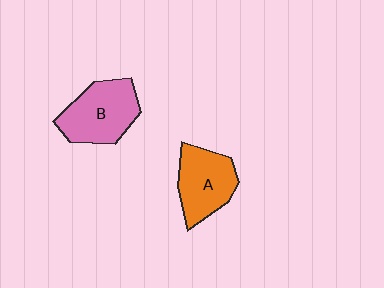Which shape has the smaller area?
Shape A (orange).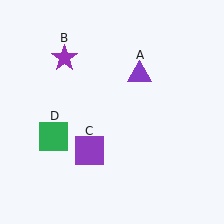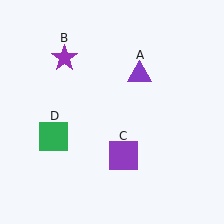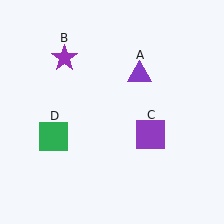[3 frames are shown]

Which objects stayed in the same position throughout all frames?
Purple triangle (object A) and purple star (object B) and green square (object D) remained stationary.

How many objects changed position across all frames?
1 object changed position: purple square (object C).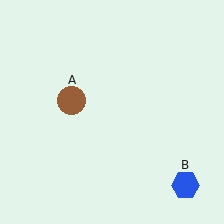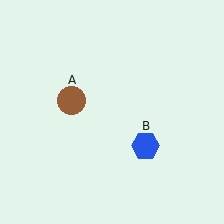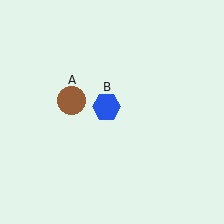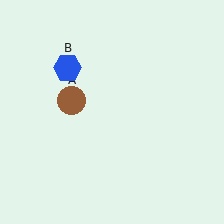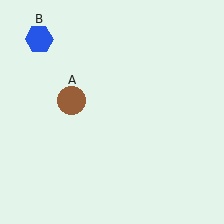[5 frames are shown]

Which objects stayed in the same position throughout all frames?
Brown circle (object A) remained stationary.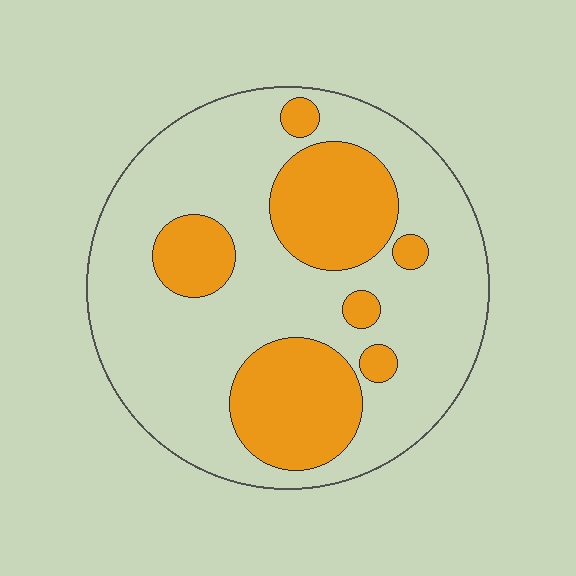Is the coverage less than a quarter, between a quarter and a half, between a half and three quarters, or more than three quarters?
Between a quarter and a half.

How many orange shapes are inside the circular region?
7.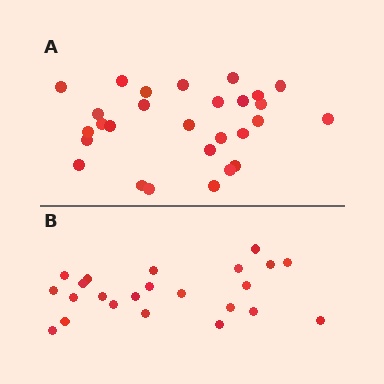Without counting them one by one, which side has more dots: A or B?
Region A (the top region) has more dots.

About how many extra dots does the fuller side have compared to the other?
Region A has about 5 more dots than region B.